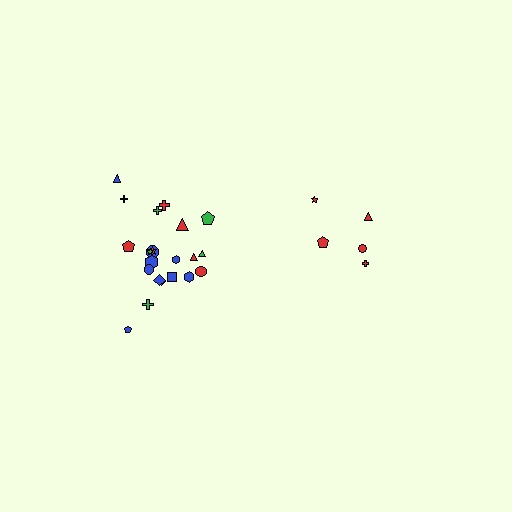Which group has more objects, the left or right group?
The left group.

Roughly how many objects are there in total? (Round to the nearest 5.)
Roughly 25 objects in total.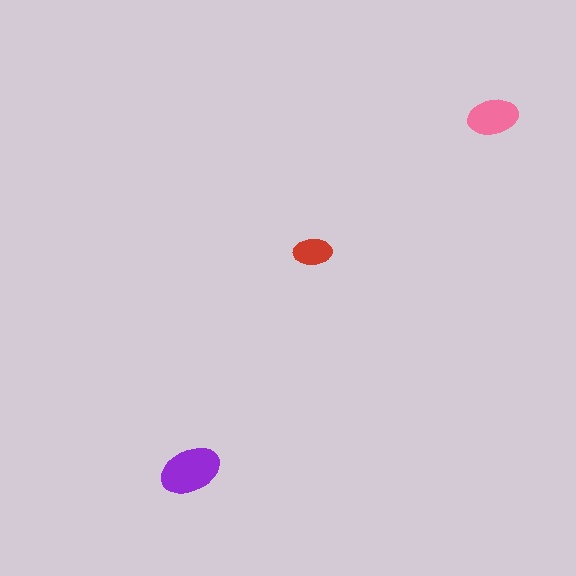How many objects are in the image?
There are 3 objects in the image.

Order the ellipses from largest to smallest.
the purple one, the pink one, the red one.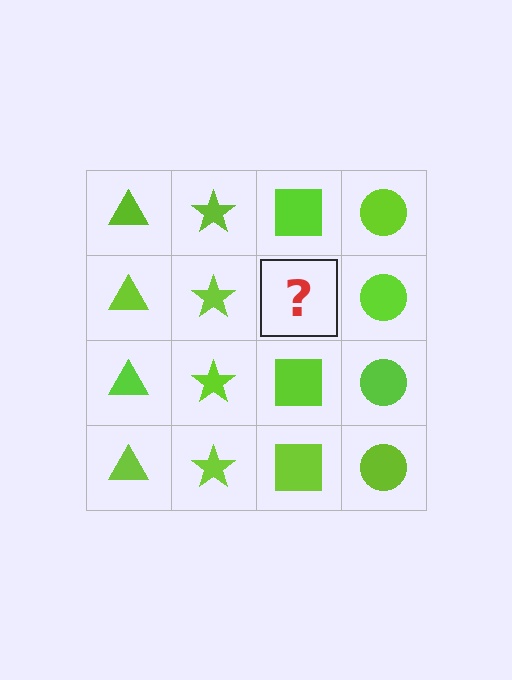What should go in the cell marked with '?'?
The missing cell should contain a lime square.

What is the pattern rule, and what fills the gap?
The rule is that each column has a consistent shape. The gap should be filled with a lime square.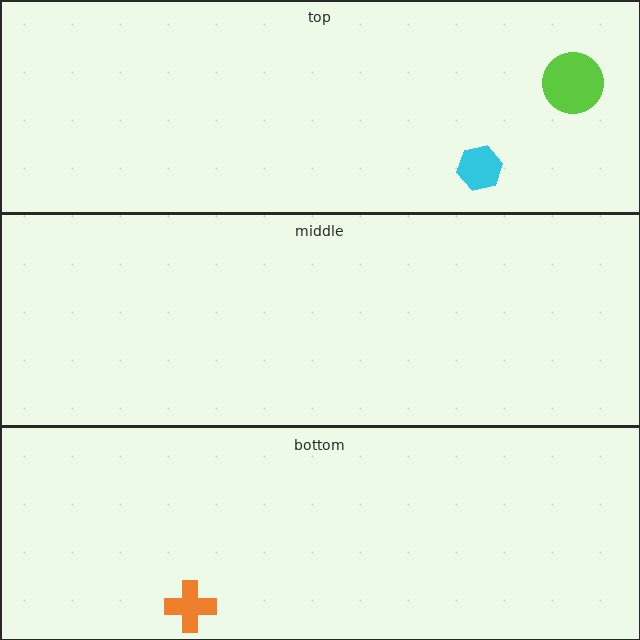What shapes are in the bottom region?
The orange cross.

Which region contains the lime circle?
The top region.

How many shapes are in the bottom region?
1.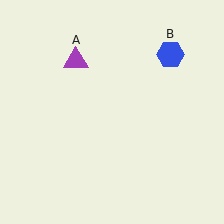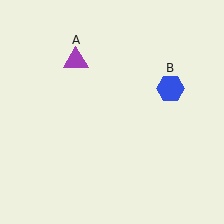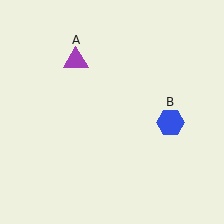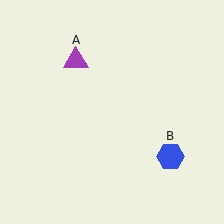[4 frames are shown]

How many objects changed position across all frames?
1 object changed position: blue hexagon (object B).